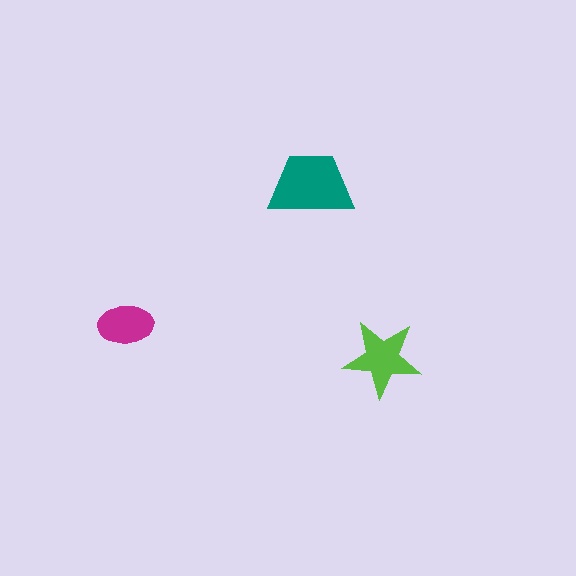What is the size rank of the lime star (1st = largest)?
2nd.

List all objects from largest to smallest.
The teal trapezoid, the lime star, the magenta ellipse.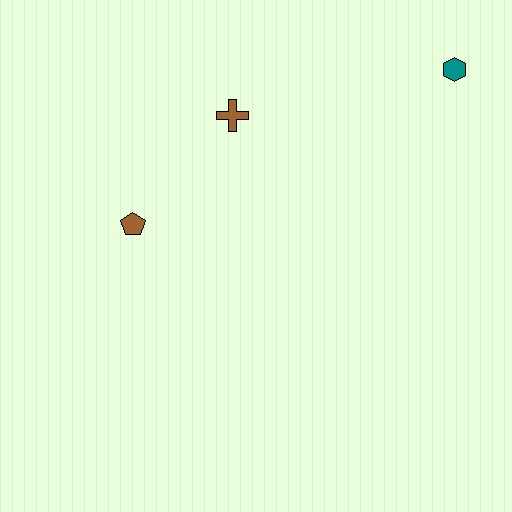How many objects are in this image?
There are 3 objects.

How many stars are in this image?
There are no stars.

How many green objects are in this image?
There are no green objects.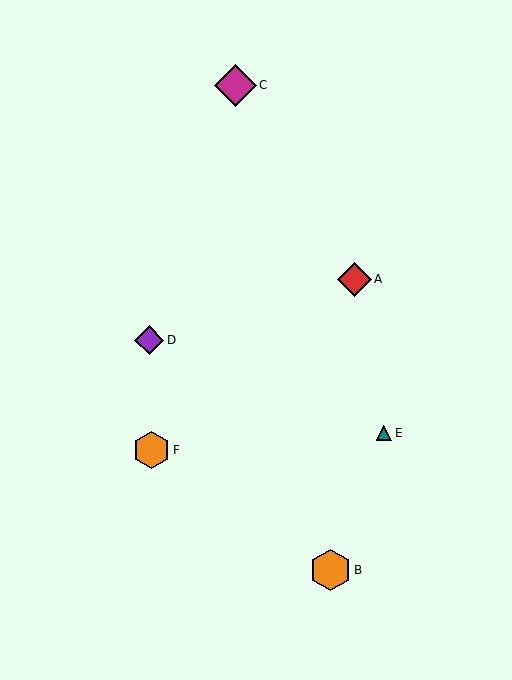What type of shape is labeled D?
Shape D is a purple diamond.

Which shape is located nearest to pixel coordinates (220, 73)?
The magenta diamond (labeled C) at (235, 85) is nearest to that location.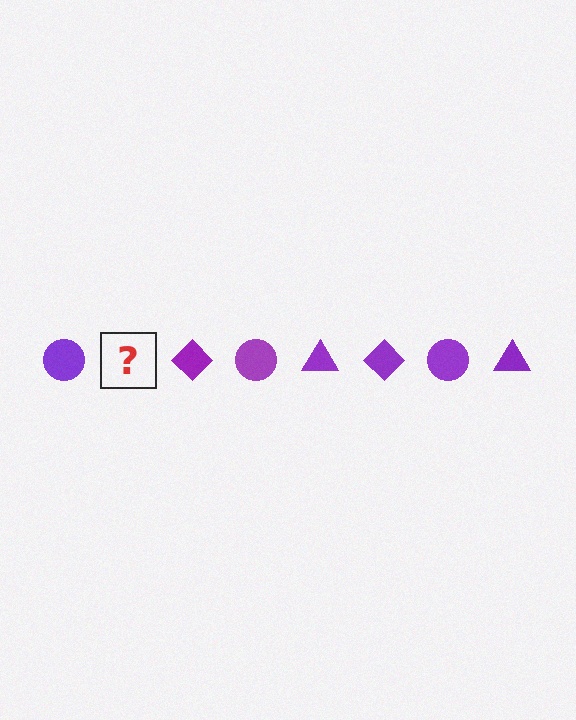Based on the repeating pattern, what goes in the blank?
The blank should be a purple triangle.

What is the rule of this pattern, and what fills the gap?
The rule is that the pattern cycles through circle, triangle, diamond shapes in purple. The gap should be filled with a purple triangle.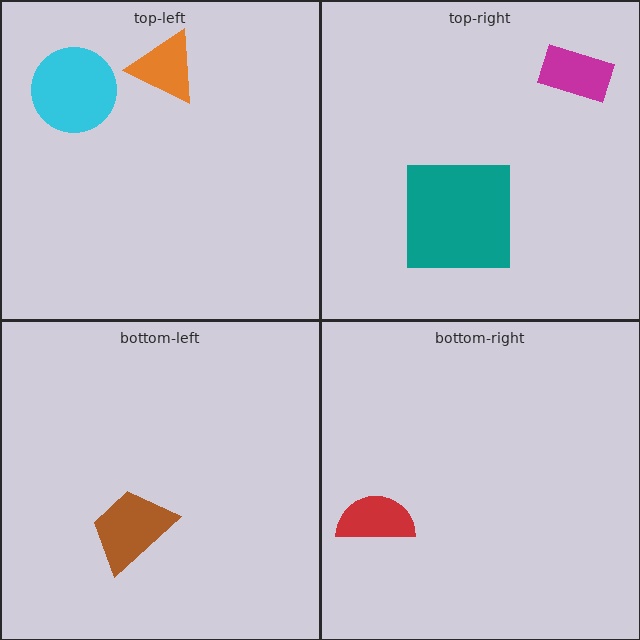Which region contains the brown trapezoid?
The bottom-left region.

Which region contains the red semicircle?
The bottom-right region.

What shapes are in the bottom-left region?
The brown trapezoid.